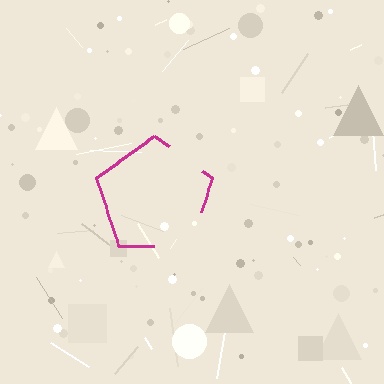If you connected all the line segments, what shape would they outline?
They would outline a pentagon.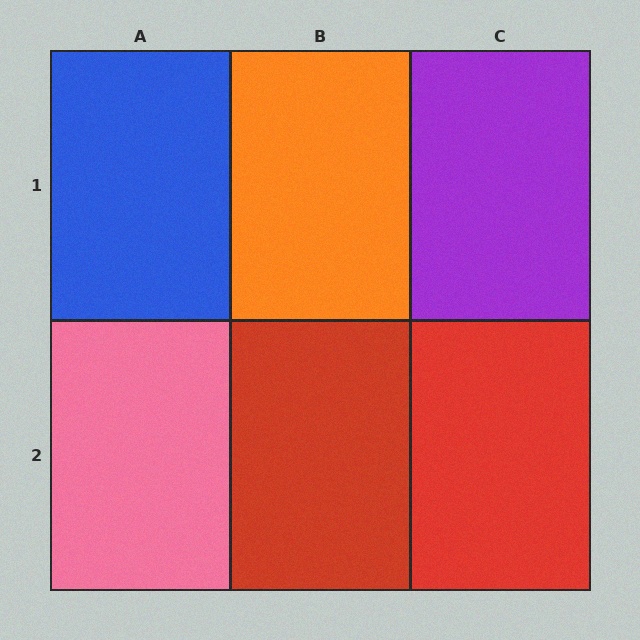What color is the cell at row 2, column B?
Red.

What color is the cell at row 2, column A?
Pink.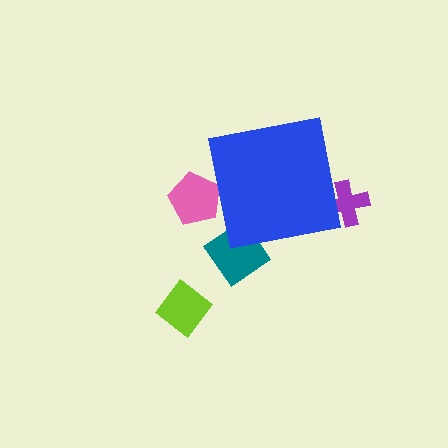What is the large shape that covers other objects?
A blue square.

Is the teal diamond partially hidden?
Yes, the teal diamond is partially hidden behind the blue square.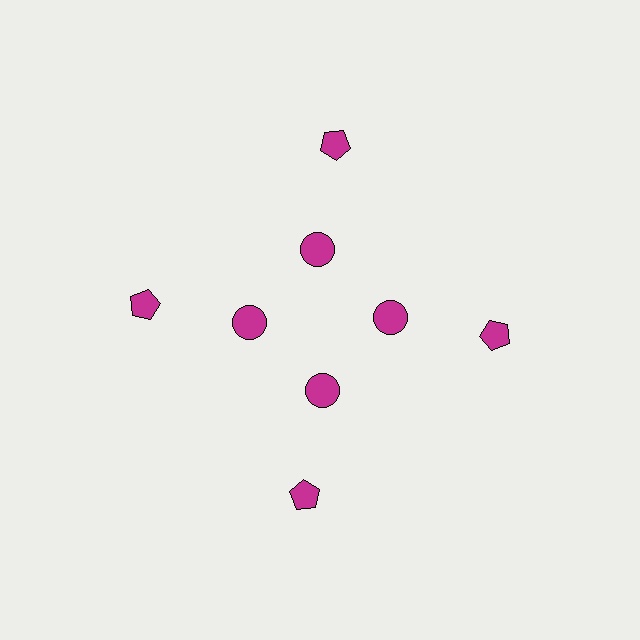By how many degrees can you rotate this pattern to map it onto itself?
The pattern maps onto itself every 90 degrees of rotation.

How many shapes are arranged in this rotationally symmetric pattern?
There are 8 shapes, arranged in 4 groups of 2.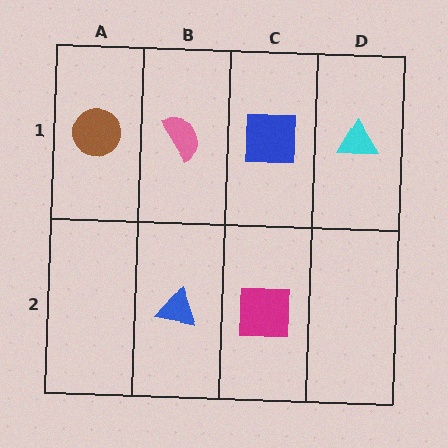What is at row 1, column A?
A brown circle.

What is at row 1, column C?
A blue square.